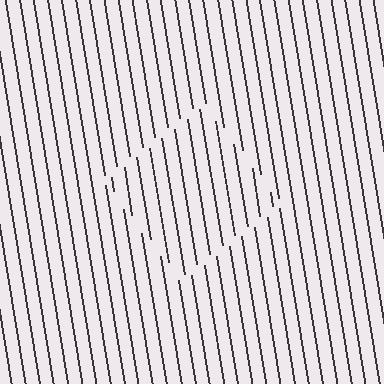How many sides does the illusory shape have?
4 sides — the line-ends trace a square.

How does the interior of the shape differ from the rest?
The interior of the shape contains the same grating, shifted by half a period — the contour is defined by the phase discontinuity where line-ends from the inner and outer gratings abut.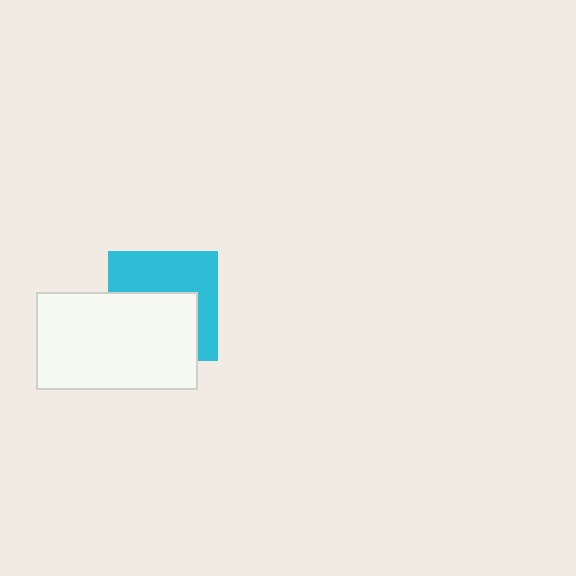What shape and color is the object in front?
The object in front is a white rectangle.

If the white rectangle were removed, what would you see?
You would see the complete cyan square.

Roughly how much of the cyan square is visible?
About half of it is visible (roughly 48%).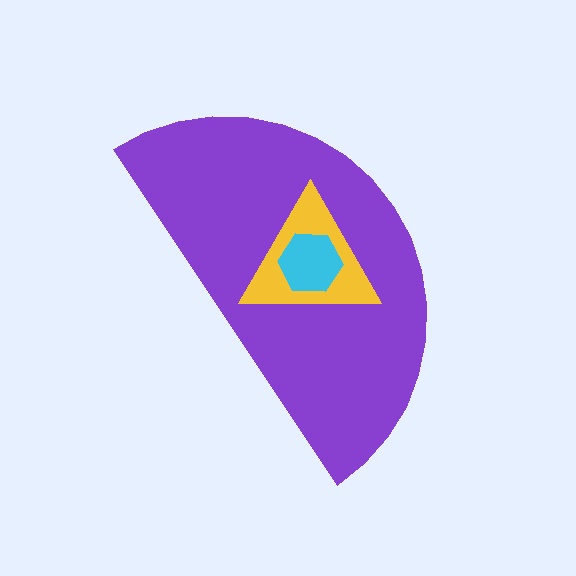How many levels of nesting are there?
3.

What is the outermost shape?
The purple semicircle.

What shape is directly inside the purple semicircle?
The yellow triangle.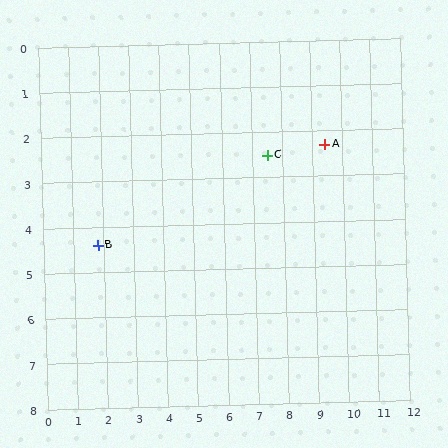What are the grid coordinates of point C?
Point C is at approximately (7.5, 2.5).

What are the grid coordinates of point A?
Point A is at approximately (9.4, 2.3).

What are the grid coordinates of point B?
Point B is at approximately (1.8, 4.4).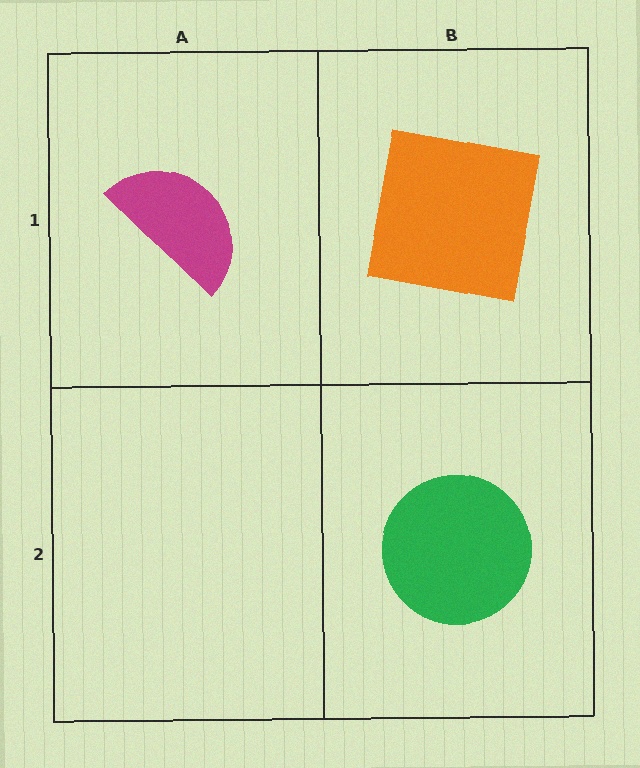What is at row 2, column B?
A green circle.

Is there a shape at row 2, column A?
No, that cell is empty.